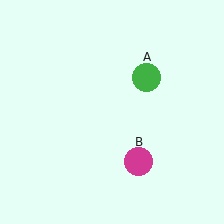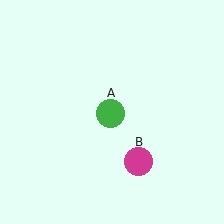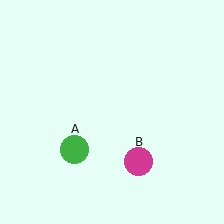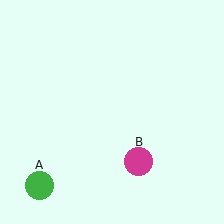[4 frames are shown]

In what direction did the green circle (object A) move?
The green circle (object A) moved down and to the left.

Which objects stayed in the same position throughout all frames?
Magenta circle (object B) remained stationary.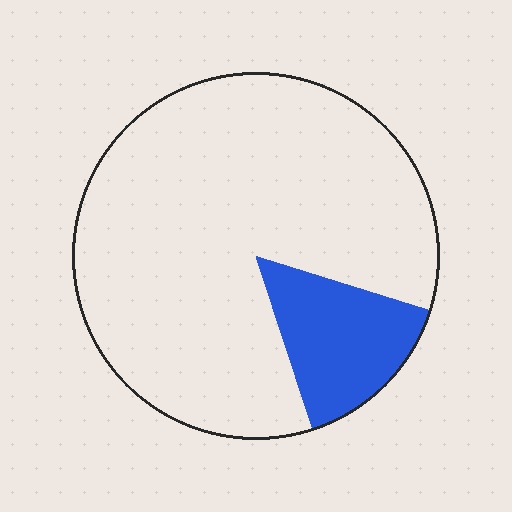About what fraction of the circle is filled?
About one sixth (1/6).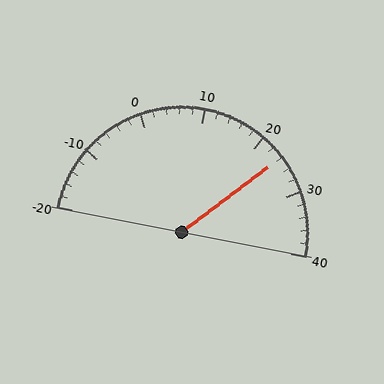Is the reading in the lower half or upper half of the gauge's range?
The reading is in the upper half of the range (-20 to 40).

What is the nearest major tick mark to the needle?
The nearest major tick mark is 20.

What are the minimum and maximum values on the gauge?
The gauge ranges from -20 to 40.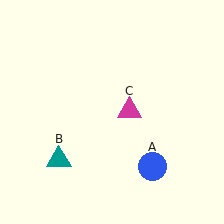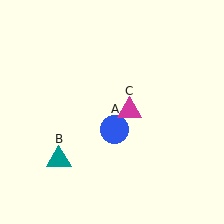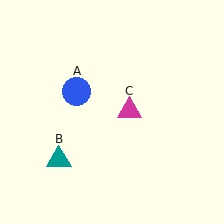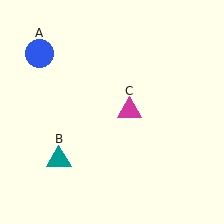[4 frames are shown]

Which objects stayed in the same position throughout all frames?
Teal triangle (object B) and magenta triangle (object C) remained stationary.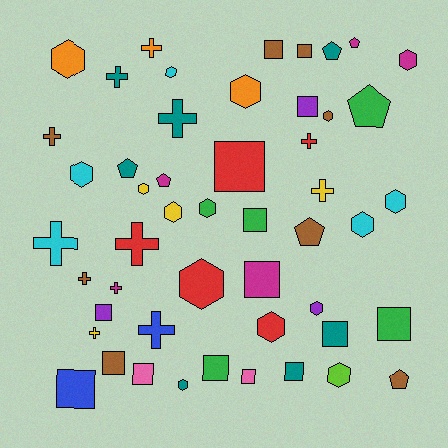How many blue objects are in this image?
There are 2 blue objects.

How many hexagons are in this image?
There are 16 hexagons.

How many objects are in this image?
There are 50 objects.